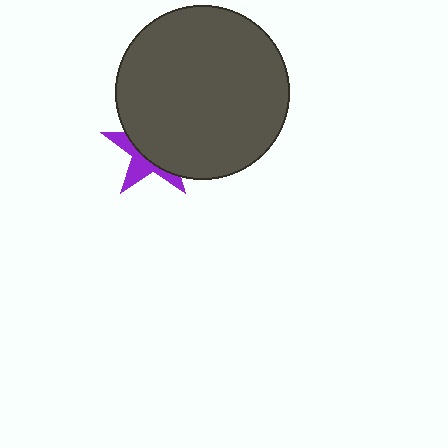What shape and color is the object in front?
The object in front is a dark gray circle.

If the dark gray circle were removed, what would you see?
You would see the complete purple star.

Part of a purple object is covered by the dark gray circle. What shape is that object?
It is a star.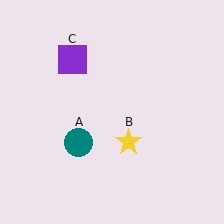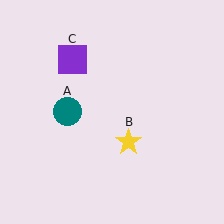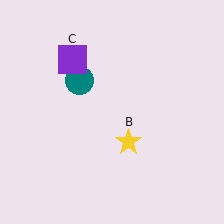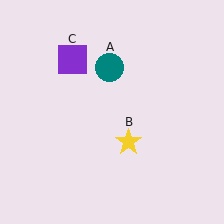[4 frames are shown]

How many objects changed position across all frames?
1 object changed position: teal circle (object A).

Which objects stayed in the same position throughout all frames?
Yellow star (object B) and purple square (object C) remained stationary.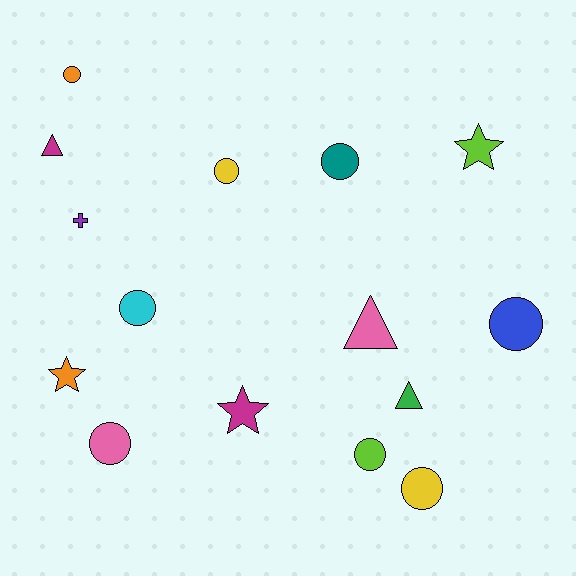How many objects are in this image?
There are 15 objects.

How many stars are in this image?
There are 3 stars.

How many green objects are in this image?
There is 1 green object.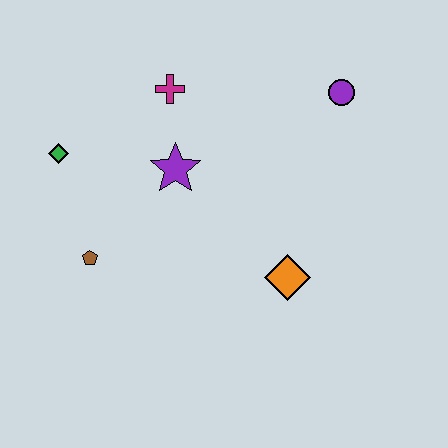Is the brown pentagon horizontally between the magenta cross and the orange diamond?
No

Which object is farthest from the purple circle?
The brown pentagon is farthest from the purple circle.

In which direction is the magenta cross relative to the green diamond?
The magenta cross is to the right of the green diamond.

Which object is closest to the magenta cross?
The purple star is closest to the magenta cross.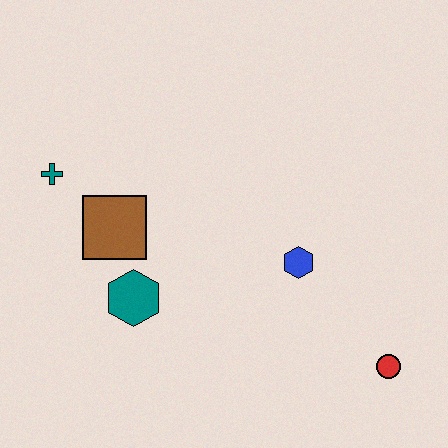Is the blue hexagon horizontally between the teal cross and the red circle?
Yes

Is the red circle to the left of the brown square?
No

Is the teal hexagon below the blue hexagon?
Yes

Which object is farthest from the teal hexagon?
The red circle is farthest from the teal hexagon.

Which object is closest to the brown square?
The teal hexagon is closest to the brown square.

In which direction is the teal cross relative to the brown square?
The teal cross is to the left of the brown square.